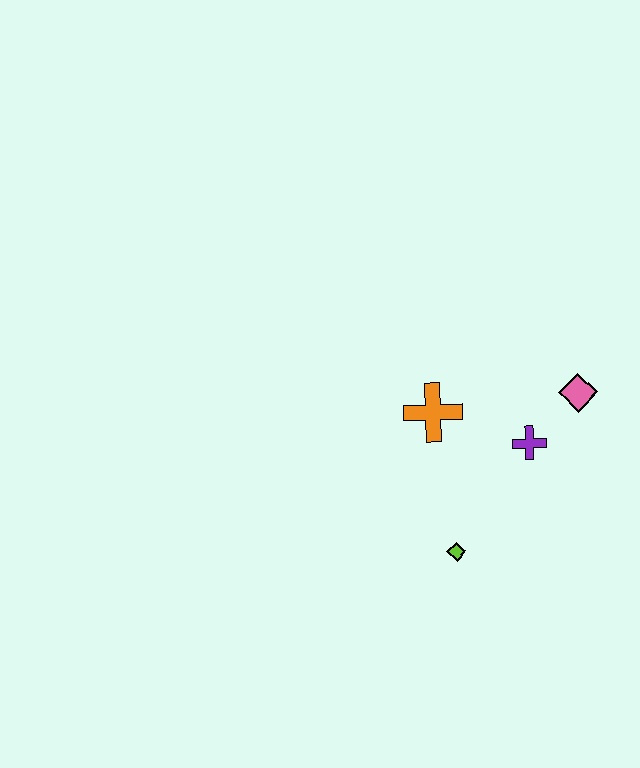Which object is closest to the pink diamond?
The purple cross is closest to the pink diamond.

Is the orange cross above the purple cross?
Yes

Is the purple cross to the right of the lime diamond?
Yes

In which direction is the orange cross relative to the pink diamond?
The orange cross is to the left of the pink diamond.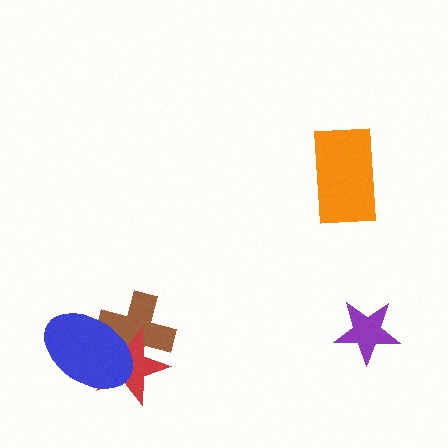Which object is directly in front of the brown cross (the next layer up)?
The red star is directly in front of the brown cross.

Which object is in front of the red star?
The blue ellipse is in front of the red star.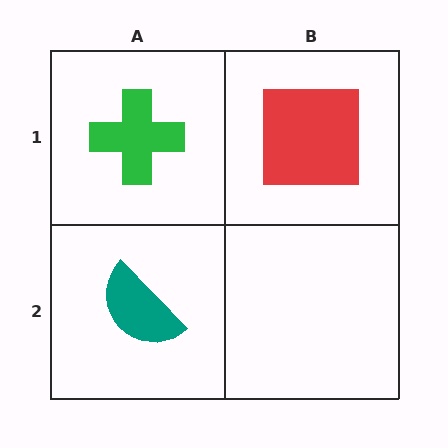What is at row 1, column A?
A green cross.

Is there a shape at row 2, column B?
No, that cell is empty.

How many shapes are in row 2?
1 shape.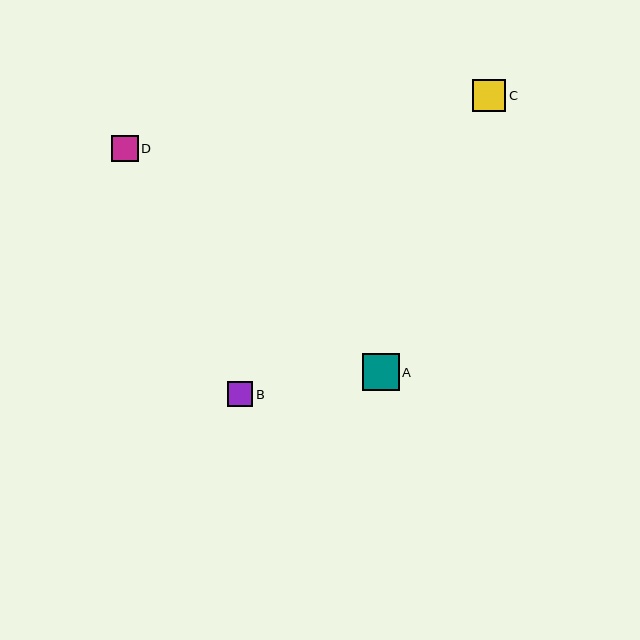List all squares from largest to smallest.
From largest to smallest: A, C, D, B.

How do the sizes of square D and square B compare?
Square D and square B are approximately the same size.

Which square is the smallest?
Square B is the smallest with a size of approximately 25 pixels.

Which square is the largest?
Square A is the largest with a size of approximately 37 pixels.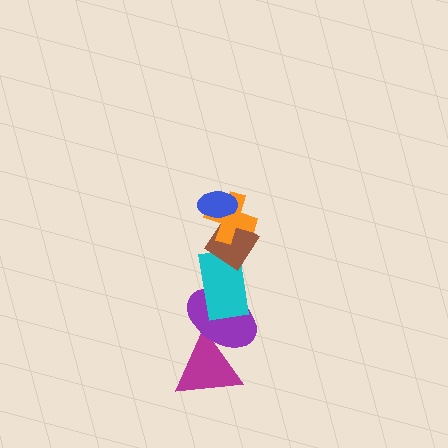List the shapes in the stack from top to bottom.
From top to bottom: the blue ellipse, the orange cross, the brown diamond, the cyan rectangle, the purple ellipse, the magenta triangle.